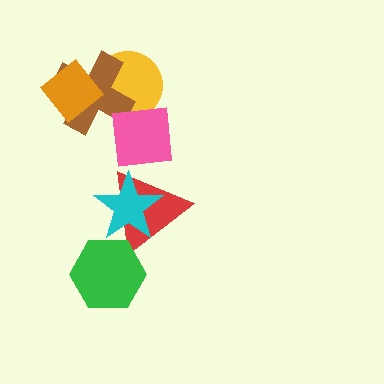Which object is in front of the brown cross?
The orange diamond is in front of the brown cross.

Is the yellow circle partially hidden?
Yes, it is partially covered by another shape.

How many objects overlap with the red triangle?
2 objects overlap with the red triangle.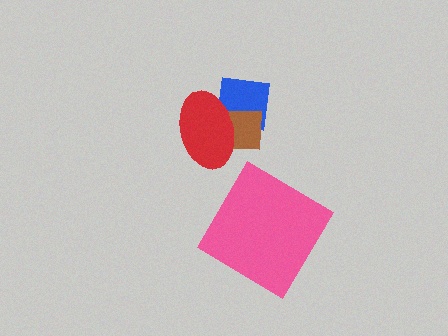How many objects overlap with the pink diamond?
0 objects overlap with the pink diamond.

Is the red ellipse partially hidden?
No, no other shape covers it.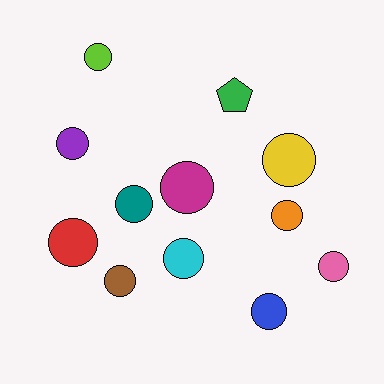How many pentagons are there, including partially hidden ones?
There is 1 pentagon.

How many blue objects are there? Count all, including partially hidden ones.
There is 1 blue object.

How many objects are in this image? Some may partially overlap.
There are 12 objects.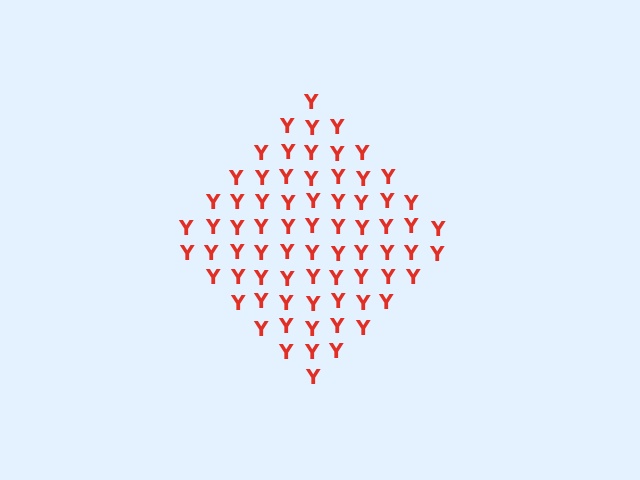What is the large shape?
The large shape is a diamond.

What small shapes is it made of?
It is made of small letter Y's.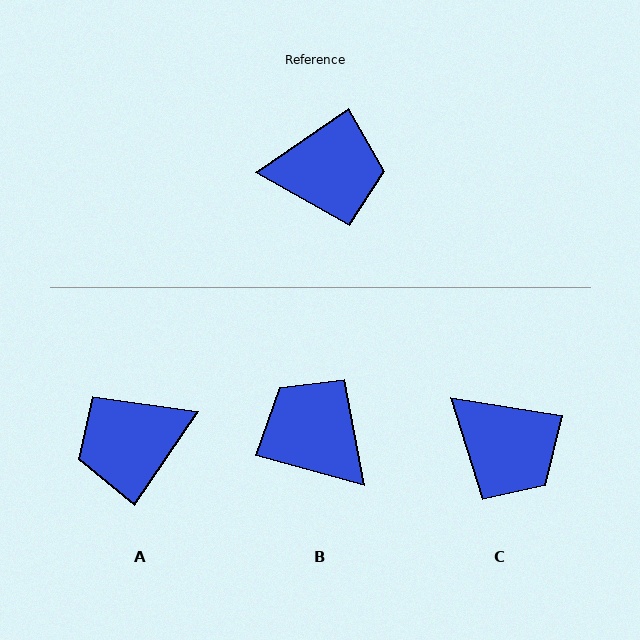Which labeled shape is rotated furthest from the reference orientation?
A, about 159 degrees away.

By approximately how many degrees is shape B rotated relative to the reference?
Approximately 130 degrees counter-clockwise.